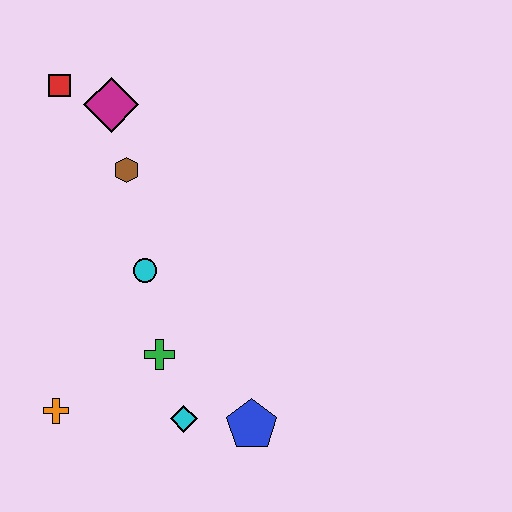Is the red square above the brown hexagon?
Yes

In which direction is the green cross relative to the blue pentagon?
The green cross is to the left of the blue pentagon.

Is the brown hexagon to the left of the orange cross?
No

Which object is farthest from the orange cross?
The red square is farthest from the orange cross.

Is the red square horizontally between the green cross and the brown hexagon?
No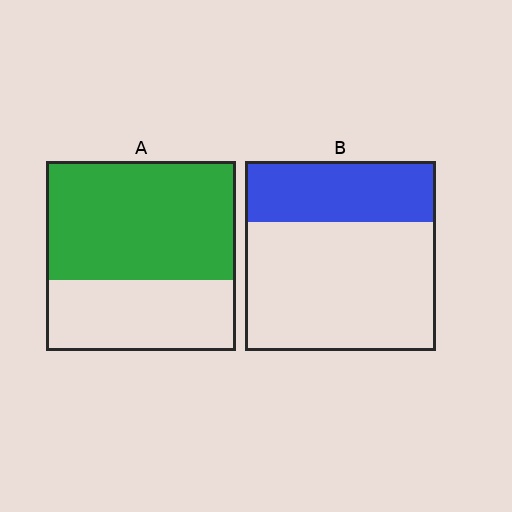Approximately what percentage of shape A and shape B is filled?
A is approximately 65% and B is approximately 30%.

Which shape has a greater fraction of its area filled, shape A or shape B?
Shape A.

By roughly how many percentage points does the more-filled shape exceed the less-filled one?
By roughly 30 percentage points (A over B).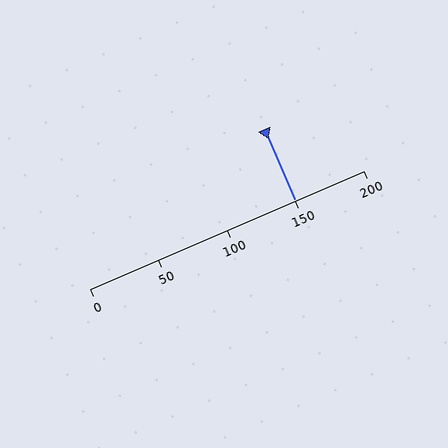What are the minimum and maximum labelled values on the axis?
The axis runs from 0 to 200.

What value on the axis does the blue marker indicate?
The marker indicates approximately 150.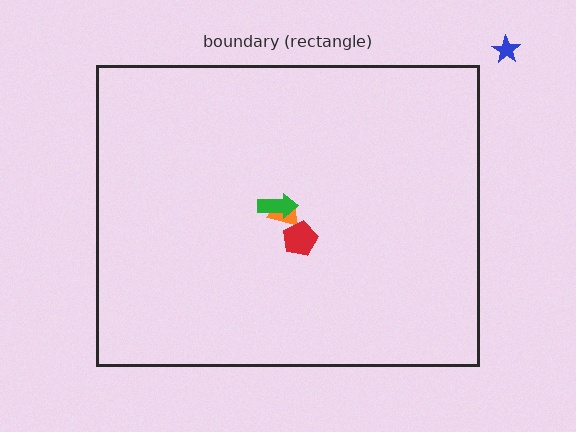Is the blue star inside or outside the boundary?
Outside.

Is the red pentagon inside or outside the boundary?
Inside.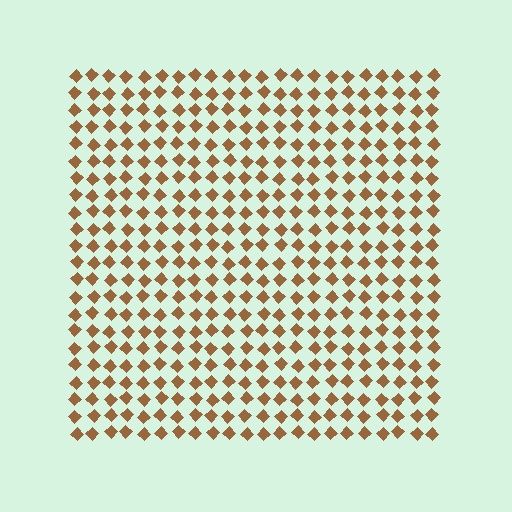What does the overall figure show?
The overall figure shows a square.